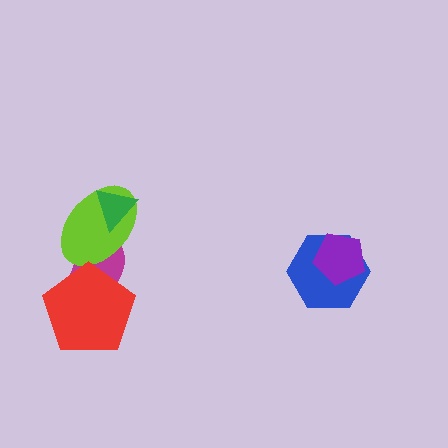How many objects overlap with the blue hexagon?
1 object overlaps with the blue hexagon.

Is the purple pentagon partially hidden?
No, no other shape covers it.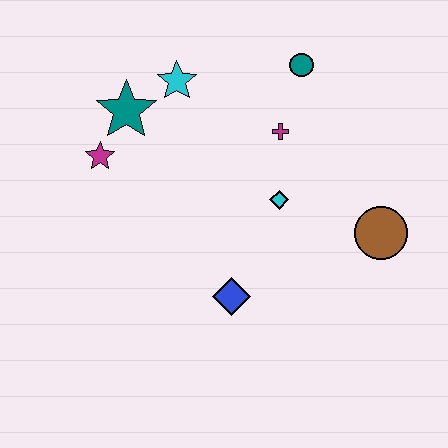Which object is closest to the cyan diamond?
The magenta cross is closest to the cyan diamond.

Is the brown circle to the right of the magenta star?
Yes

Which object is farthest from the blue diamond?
The teal circle is farthest from the blue diamond.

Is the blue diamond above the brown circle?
No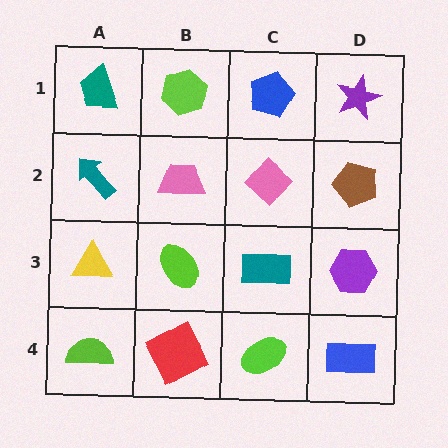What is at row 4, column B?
A red square.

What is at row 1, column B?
A lime hexagon.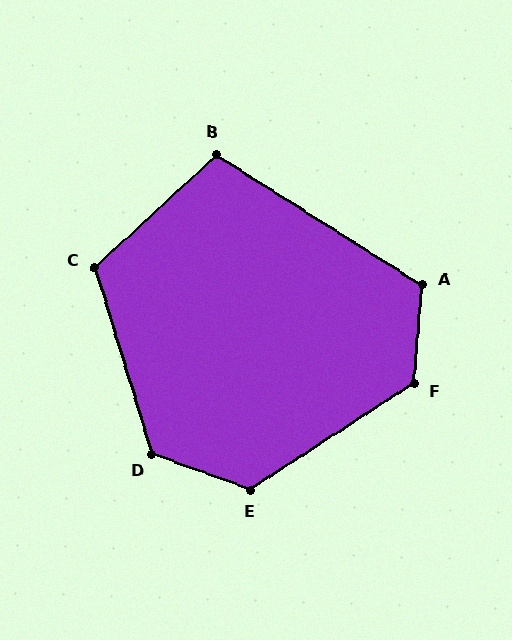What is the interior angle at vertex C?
Approximately 116 degrees (obtuse).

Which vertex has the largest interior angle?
F, at approximately 128 degrees.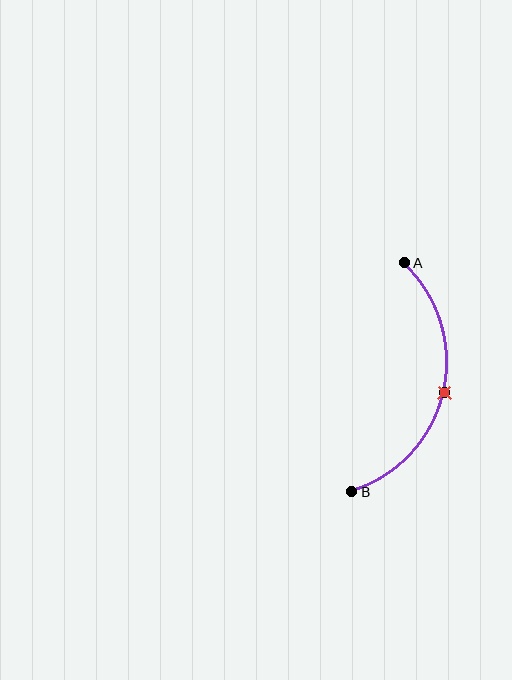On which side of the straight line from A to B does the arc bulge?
The arc bulges to the right of the straight line connecting A and B.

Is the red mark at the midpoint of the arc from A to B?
Yes. The red mark lies on the arc at equal arc-length from both A and B — it is the arc midpoint.